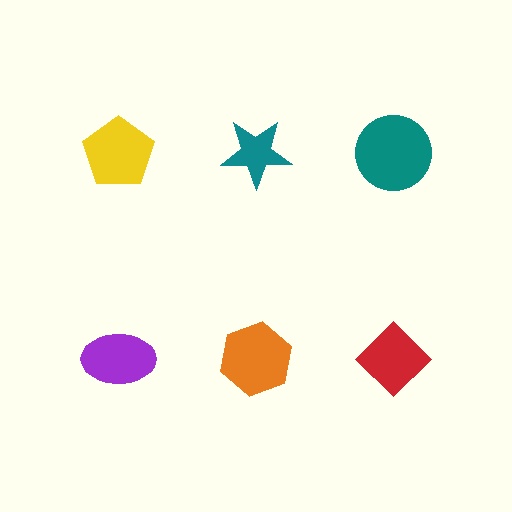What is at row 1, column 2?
A teal star.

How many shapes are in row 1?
3 shapes.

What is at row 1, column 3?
A teal circle.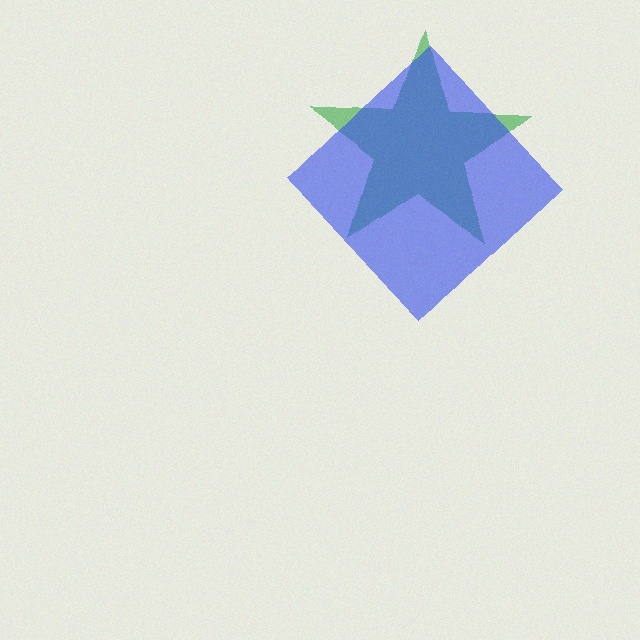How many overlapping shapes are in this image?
There are 2 overlapping shapes in the image.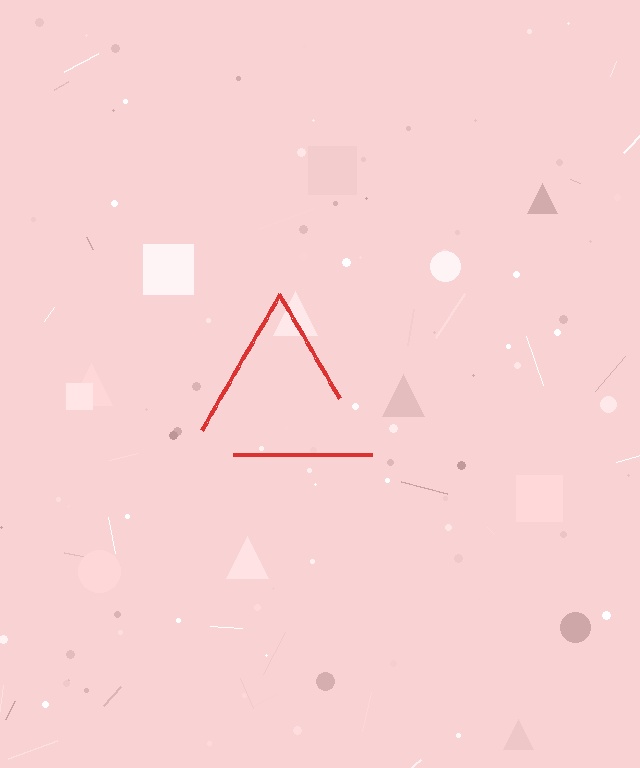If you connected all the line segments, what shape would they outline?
They would outline a triangle.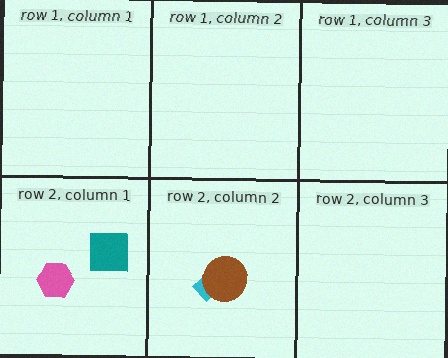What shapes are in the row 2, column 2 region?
The cyan rectangle, the brown circle.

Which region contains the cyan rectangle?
The row 2, column 2 region.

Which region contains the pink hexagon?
The row 2, column 1 region.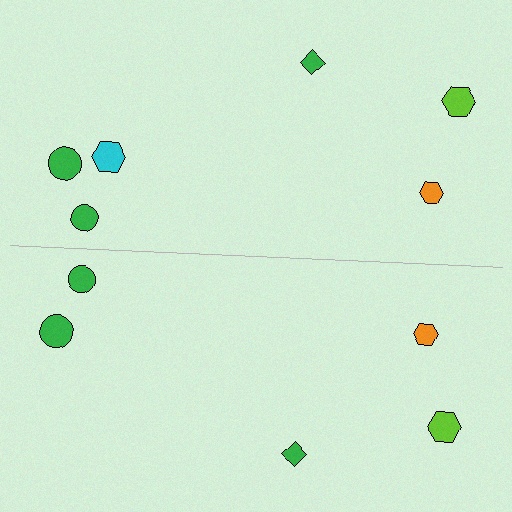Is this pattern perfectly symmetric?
No, the pattern is not perfectly symmetric. A cyan hexagon is missing from the bottom side.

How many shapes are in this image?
There are 11 shapes in this image.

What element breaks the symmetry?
A cyan hexagon is missing from the bottom side.